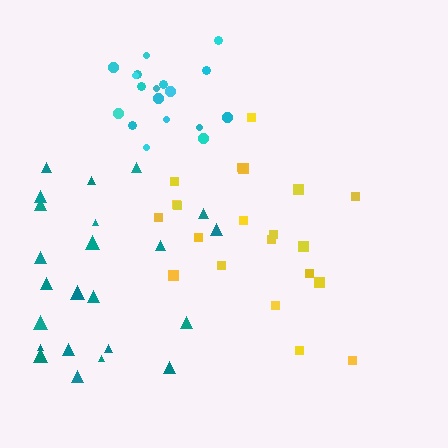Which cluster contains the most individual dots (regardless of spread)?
Teal (24).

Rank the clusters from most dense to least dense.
cyan, teal, yellow.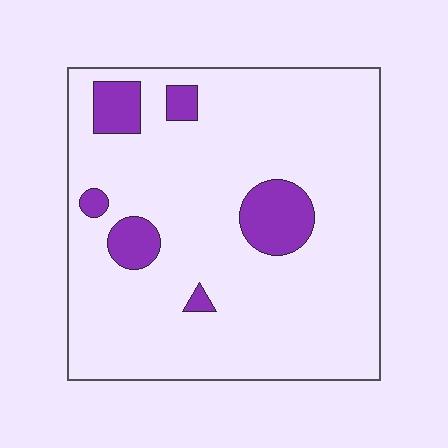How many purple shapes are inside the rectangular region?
6.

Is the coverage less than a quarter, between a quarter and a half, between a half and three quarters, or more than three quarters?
Less than a quarter.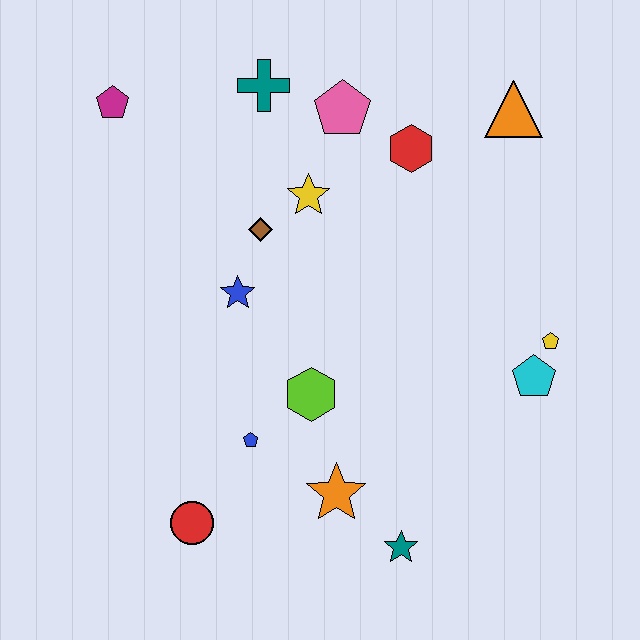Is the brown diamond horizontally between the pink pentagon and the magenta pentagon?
Yes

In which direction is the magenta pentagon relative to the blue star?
The magenta pentagon is above the blue star.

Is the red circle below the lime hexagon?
Yes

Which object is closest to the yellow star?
The brown diamond is closest to the yellow star.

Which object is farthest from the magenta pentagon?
The teal star is farthest from the magenta pentagon.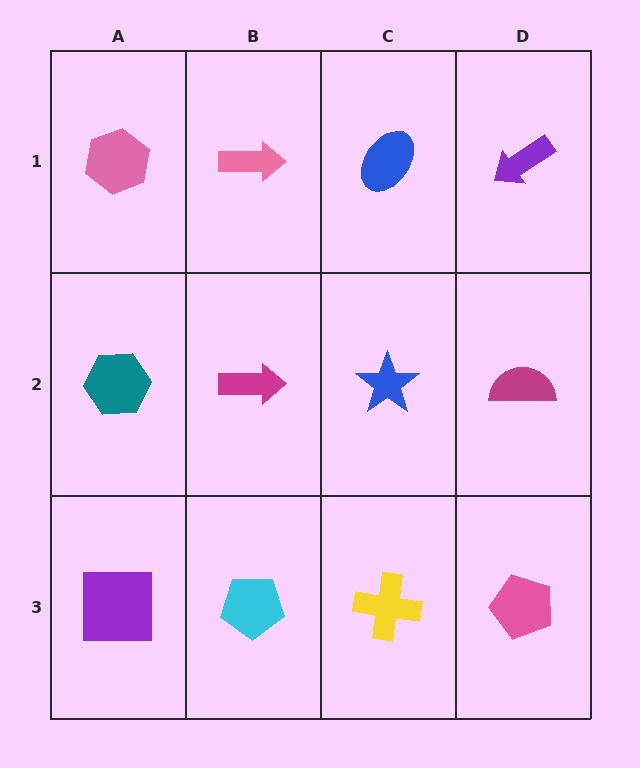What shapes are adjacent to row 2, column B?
A pink arrow (row 1, column B), a cyan pentagon (row 3, column B), a teal hexagon (row 2, column A), a blue star (row 2, column C).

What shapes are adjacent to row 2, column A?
A pink hexagon (row 1, column A), a purple square (row 3, column A), a magenta arrow (row 2, column B).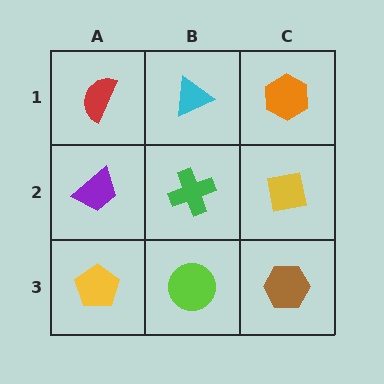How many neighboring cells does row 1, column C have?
2.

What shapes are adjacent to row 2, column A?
A red semicircle (row 1, column A), a yellow pentagon (row 3, column A), a green cross (row 2, column B).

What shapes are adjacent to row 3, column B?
A green cross (row 2, column B), a yellow pentagon (row 3, column A), a brown hexagon (row 3, column C).